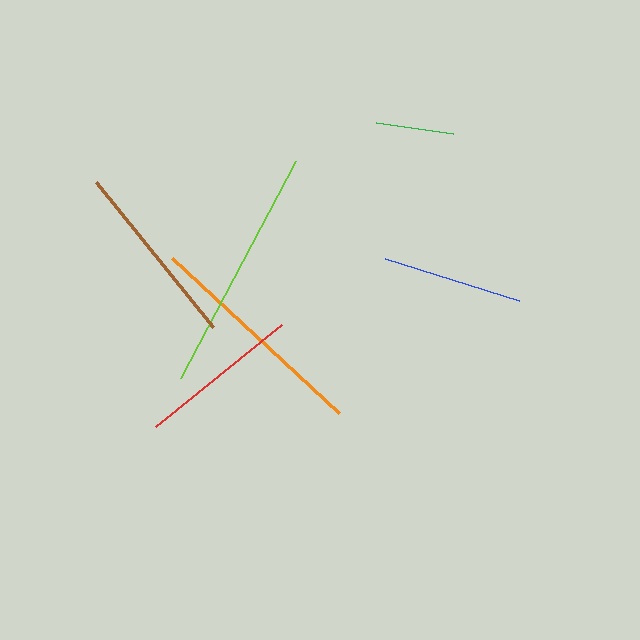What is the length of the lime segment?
The lime segment is approximately 245 pixels long.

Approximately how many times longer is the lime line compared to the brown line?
The lime line is approximately 1.3 times the length of the brown line.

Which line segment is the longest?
The lime line is the longest at approximately 245 pixels.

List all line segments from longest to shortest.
From longest to shortest: lime, orange, brown, red, blue, green.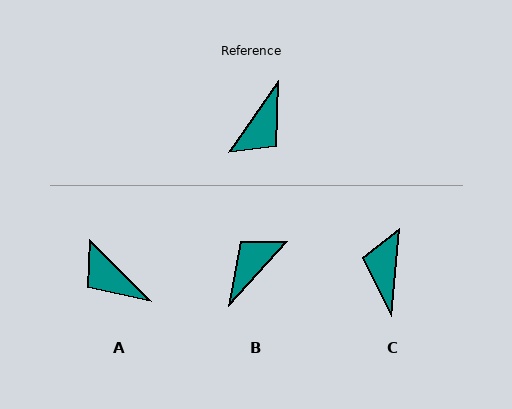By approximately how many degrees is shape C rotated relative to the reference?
Approximately 151 degrees clockwise.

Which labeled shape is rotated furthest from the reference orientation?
B, about 172 degrees away.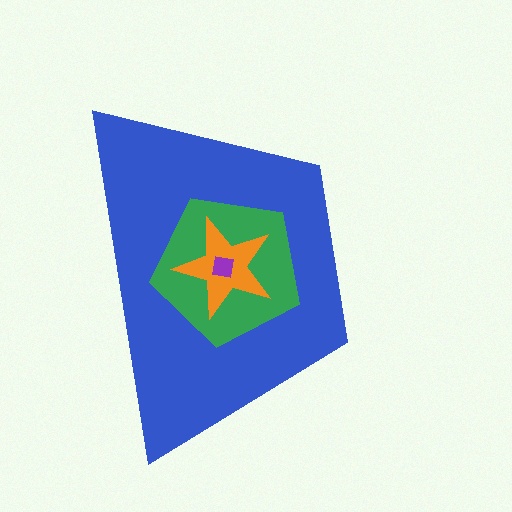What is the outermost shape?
The blue trapezoid.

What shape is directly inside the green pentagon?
The orange star.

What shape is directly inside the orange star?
The purple square.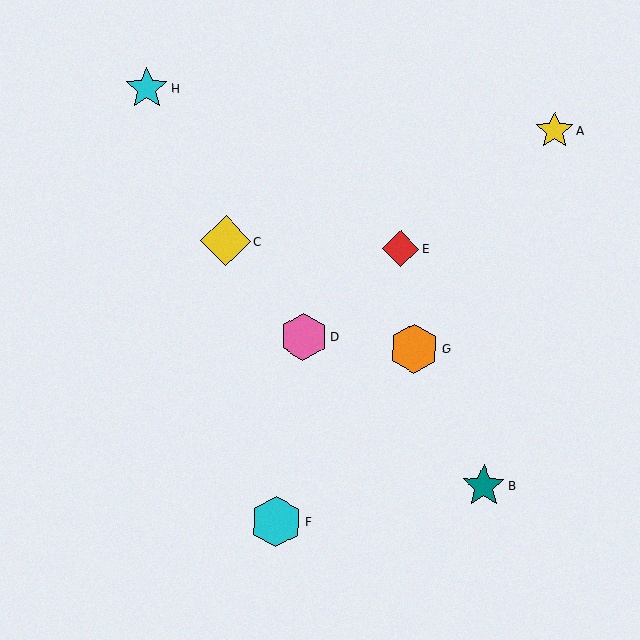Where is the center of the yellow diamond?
The center of the yellow diamond is at (226, 241).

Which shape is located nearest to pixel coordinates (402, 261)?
The red diamond (labeled E) at (401, 249) is nearest to that location.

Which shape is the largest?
The cyan hexagon (labeled F) is the largest.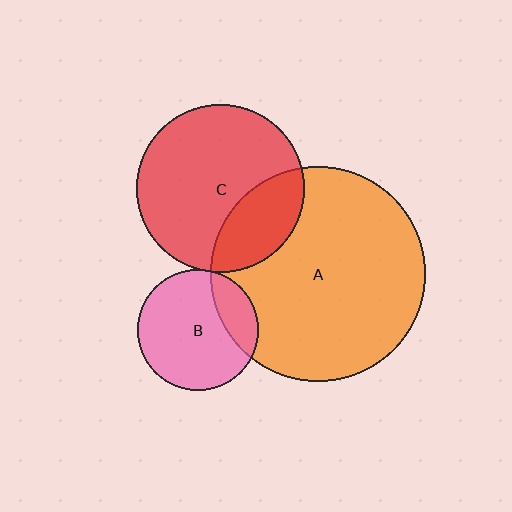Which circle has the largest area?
Circle A (orange).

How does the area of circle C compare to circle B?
Approximately 1.9 times.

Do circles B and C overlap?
Yes.